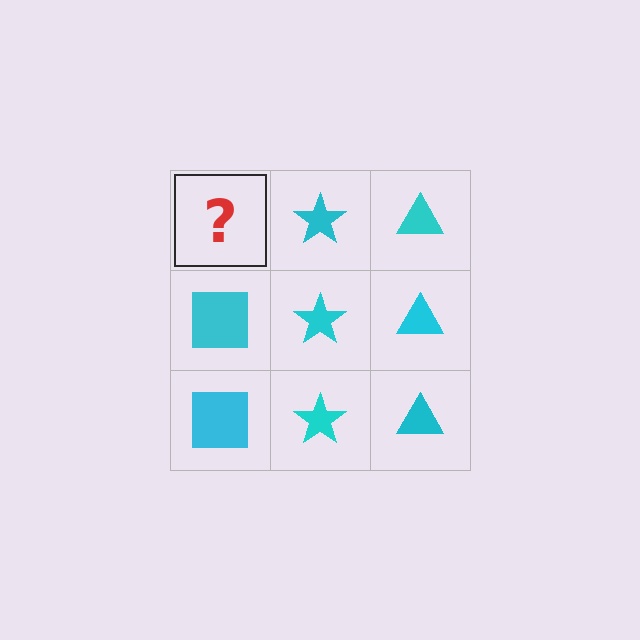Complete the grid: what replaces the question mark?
The question mark should be replaced with a cyan square.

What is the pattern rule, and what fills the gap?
The rule is that each column has a consistent shape. The gap should be filled with a cyan square.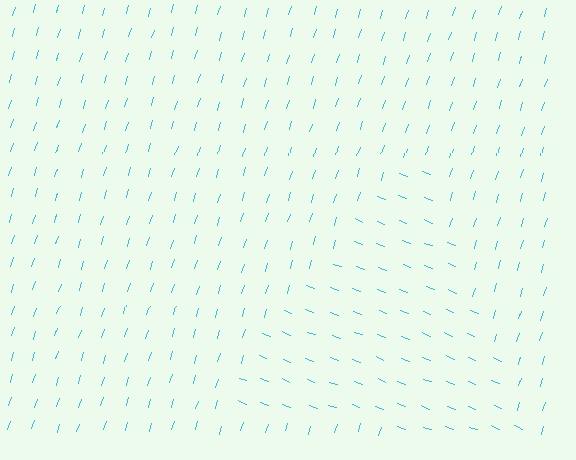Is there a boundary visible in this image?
Yes, there is a texture boundary formed by a change in line orientation.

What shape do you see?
I see a triangle.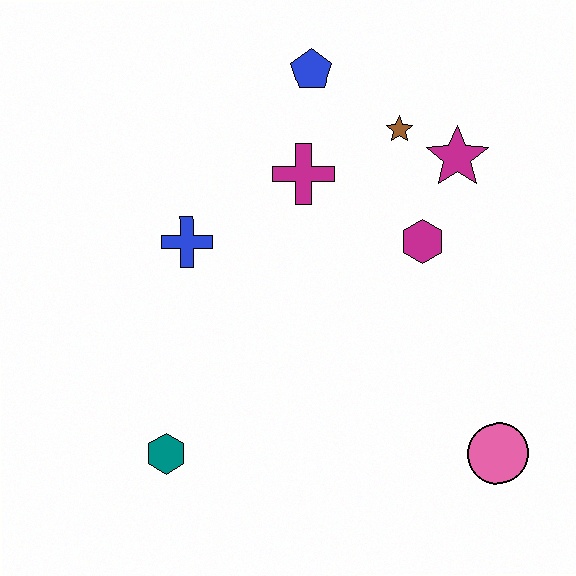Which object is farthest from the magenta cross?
The pink circle is farthest from the magenta cross.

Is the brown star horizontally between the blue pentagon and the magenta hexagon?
Yes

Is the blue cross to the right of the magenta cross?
No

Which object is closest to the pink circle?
The magenta hexagon is closest to the pink circle.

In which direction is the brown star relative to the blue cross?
The brown star is to the right of the blue cross.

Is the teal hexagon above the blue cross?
No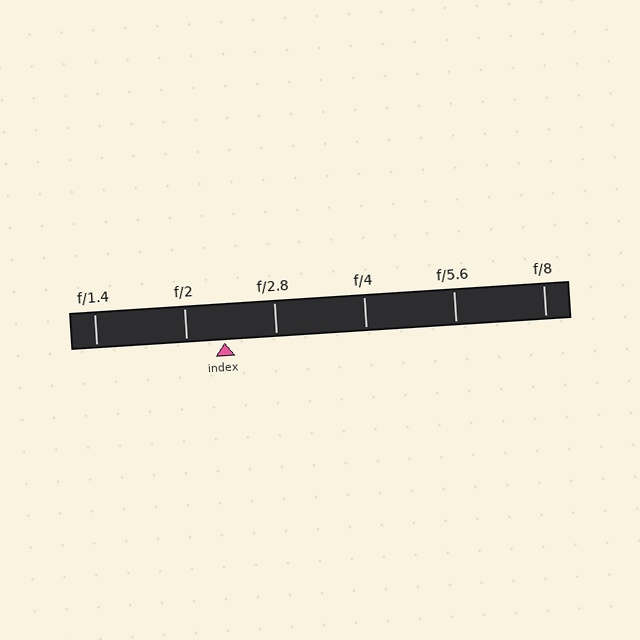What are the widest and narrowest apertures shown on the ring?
The widest aperture shown is f/1.4 and the narrowest is f/8.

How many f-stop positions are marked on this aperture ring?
There are 6 f-stop positions marked.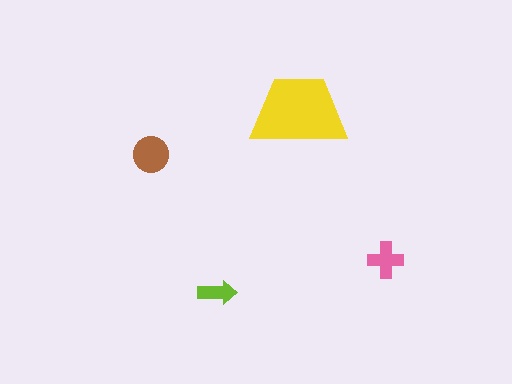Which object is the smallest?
The lime arrow.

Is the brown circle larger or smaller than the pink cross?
Larger.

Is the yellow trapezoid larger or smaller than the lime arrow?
Larger.